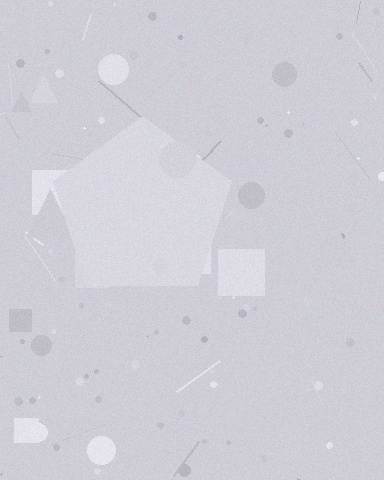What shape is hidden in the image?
A pentagon is hidden in the image.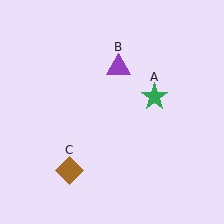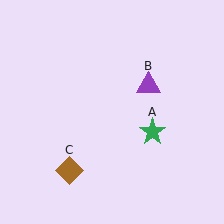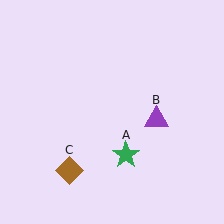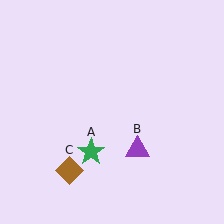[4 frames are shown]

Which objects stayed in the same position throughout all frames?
Brown diamond (object C) remained stationary.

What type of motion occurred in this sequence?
The green star (object A), purple triangle (object B) rotated clockwise around the center of the scene.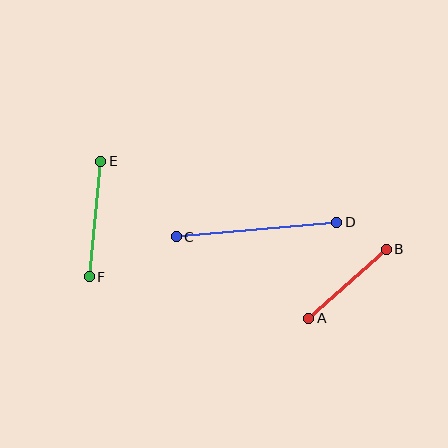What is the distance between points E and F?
The distance is approximately 116 pixels.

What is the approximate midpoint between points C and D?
The midpoint is at approximately (256, 230) pixels.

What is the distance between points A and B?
The distance is approximately 104 pixels.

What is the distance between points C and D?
The distance is approximately 161 pixels.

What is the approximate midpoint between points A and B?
The midpoint is at approximately (348, 284) pixels.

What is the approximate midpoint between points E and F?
The midpoint is at approximately (95, 219) pixels.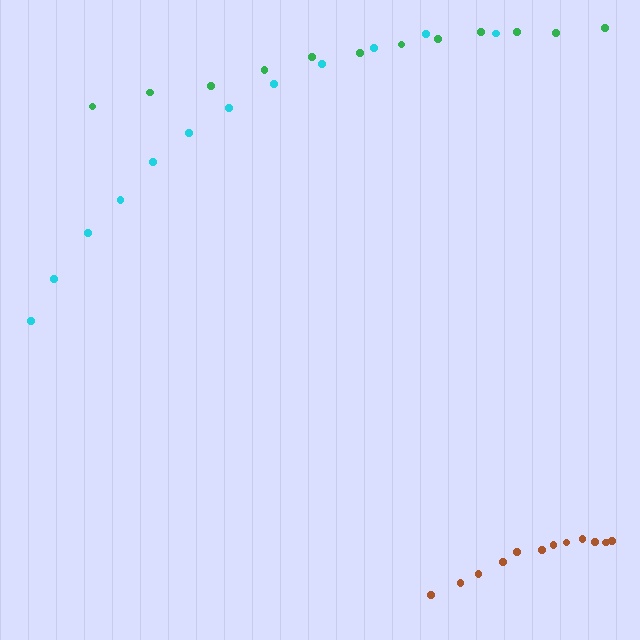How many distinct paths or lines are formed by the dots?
There are 3 distinct paths.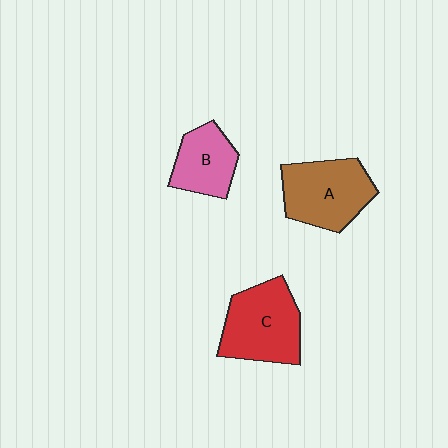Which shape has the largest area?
Shape C (red).